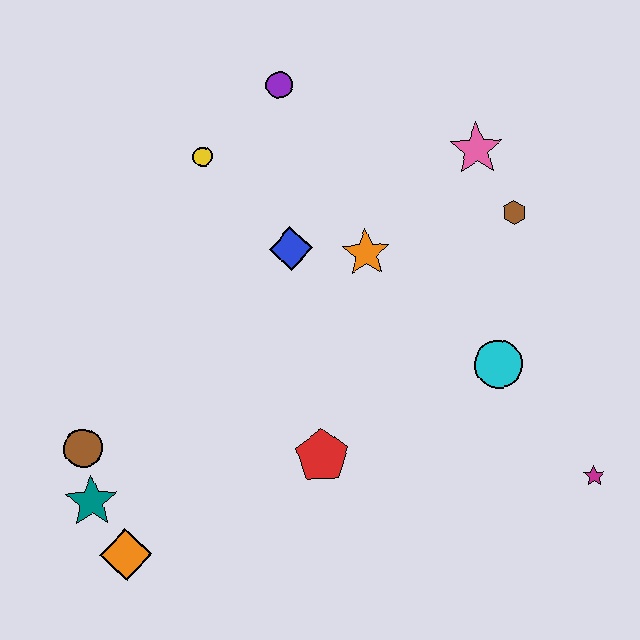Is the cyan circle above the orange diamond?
Yes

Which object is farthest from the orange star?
The orange diamond is farthest from the orange star.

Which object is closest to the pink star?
The brown hexagon is closest to the pink star.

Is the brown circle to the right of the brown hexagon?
No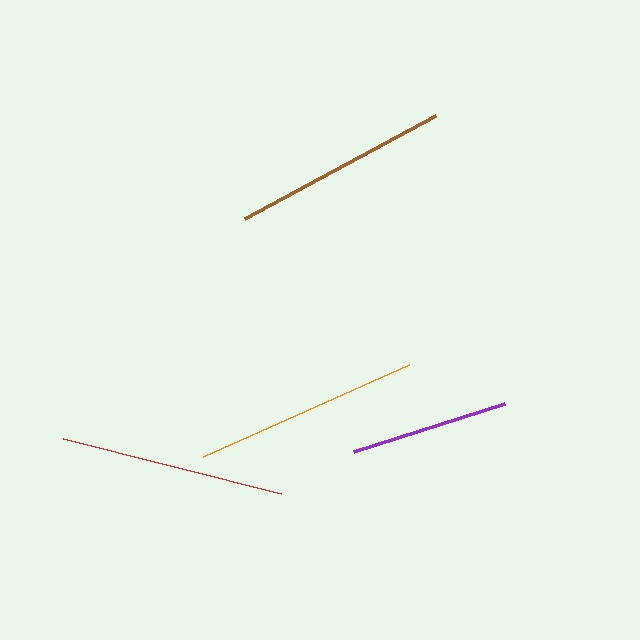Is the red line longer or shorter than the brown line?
The red line is longer than the brown line.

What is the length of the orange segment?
The orange segment is approximately 226 pixels long.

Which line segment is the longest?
The orange line is the longest at approximately 226 pixels.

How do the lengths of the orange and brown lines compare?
The orange and brown lines are approximately the same length.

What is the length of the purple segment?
The purple segment is approximately 159 pixels long.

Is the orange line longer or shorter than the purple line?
The orange line is longer than the purple line.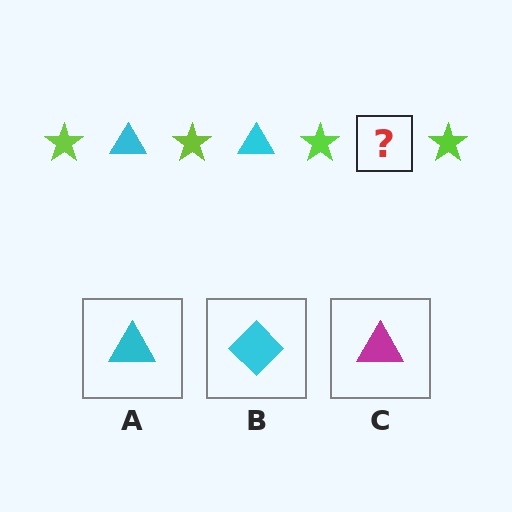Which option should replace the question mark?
Option A.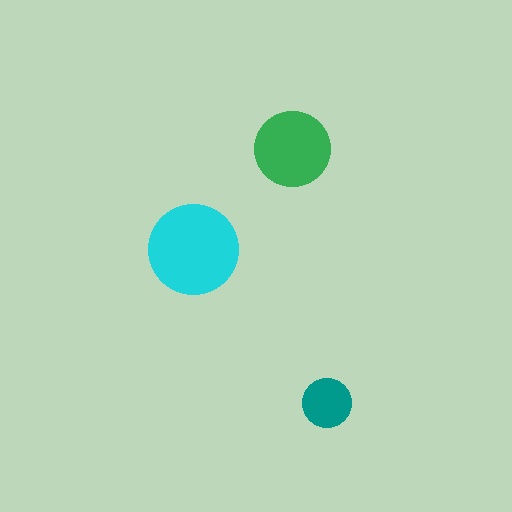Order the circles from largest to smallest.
the cyan one, the green one, the teal one.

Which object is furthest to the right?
The teal circle is rightmost.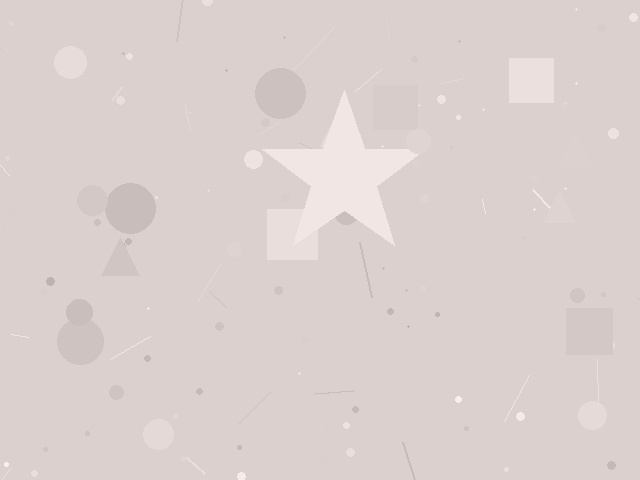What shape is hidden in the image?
A star is hidden in the image.